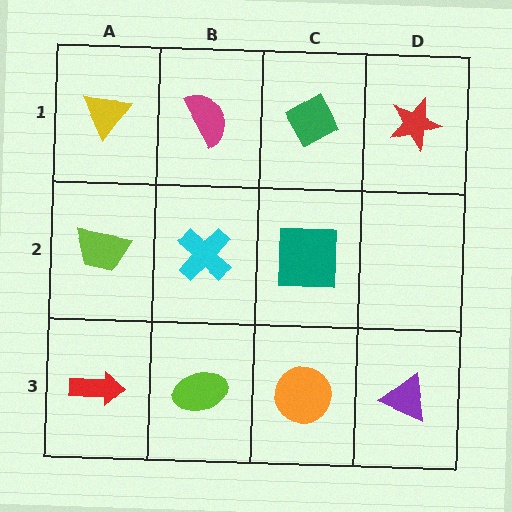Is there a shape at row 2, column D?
No, that cell is empty.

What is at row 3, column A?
A red arrow.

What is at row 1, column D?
A red star.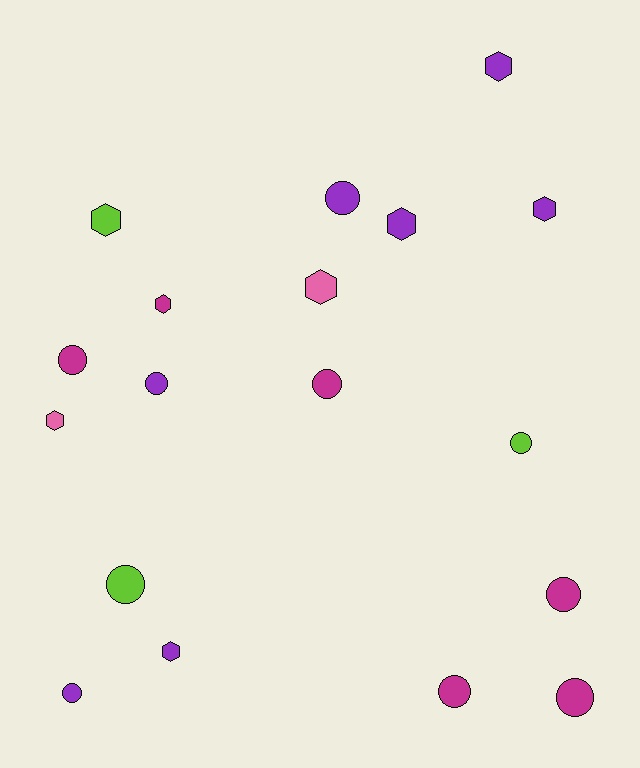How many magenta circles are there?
There are 5 magenta circles.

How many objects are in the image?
There are 18 objects.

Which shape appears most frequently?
Circle, with 10 objects.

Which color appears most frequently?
Purple, with 7 objects.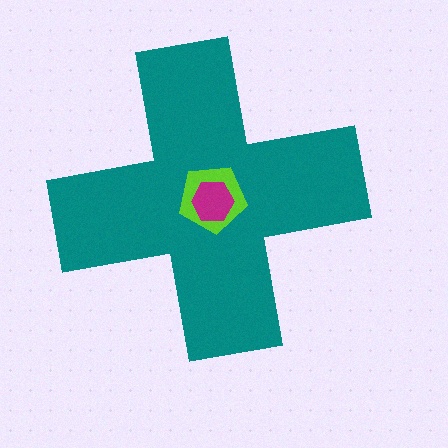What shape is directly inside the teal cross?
The lime pentagon.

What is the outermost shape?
The teal cross.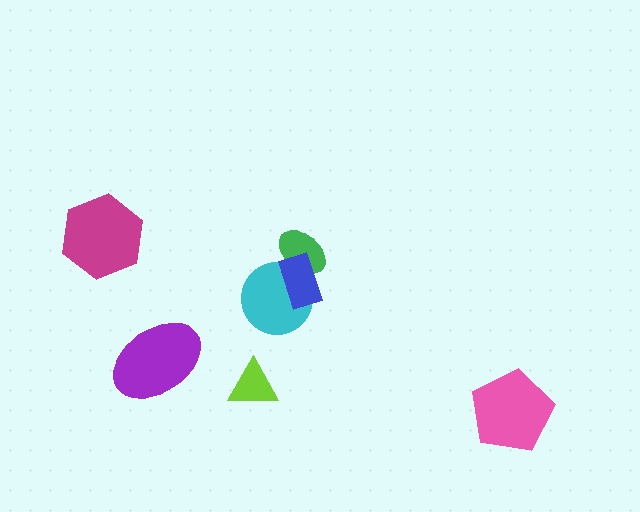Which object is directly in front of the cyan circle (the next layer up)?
The green ellipse is directly in front of the cyan circle.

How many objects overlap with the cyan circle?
2 objects overlap with the cyan circle.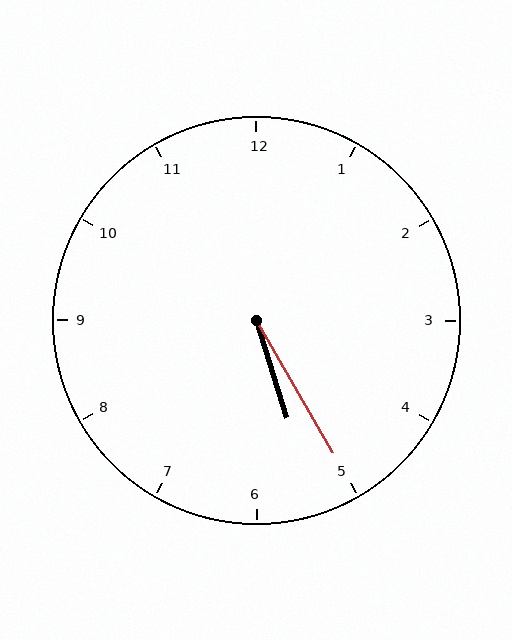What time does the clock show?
5:25.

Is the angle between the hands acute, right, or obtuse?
It is acute.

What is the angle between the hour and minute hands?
Approximately 12 degrees.